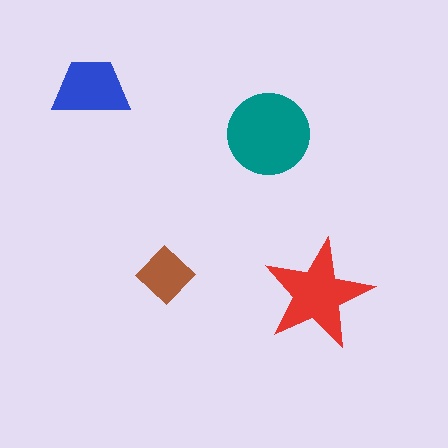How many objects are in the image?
There are 4 objects in the image.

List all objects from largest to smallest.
The teal circle, the red star, the blue trapezoid, the brown diamond.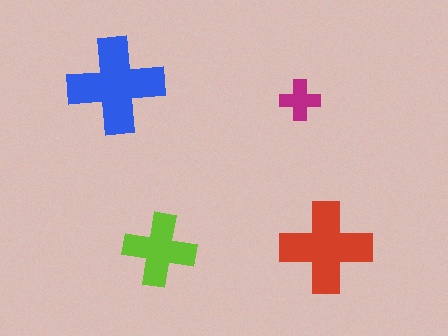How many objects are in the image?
There are 4 objects in the image.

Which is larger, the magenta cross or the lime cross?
The lime one.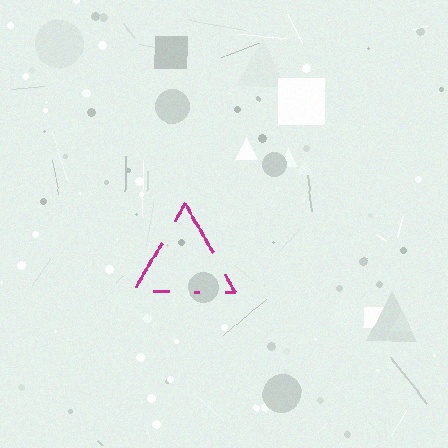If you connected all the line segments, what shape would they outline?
They would outline a triangle.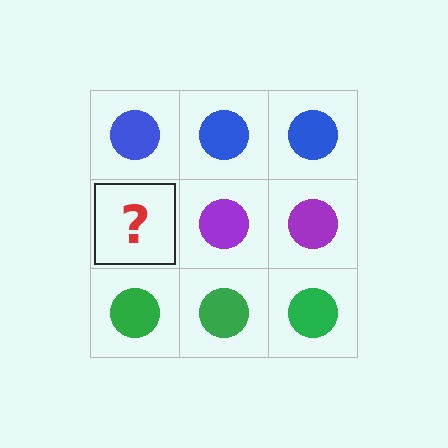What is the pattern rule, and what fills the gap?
The rule is that each row has a consistent color. The gap should be filled with a purple circle.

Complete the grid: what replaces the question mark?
The question mark should be replaced with a purple circle.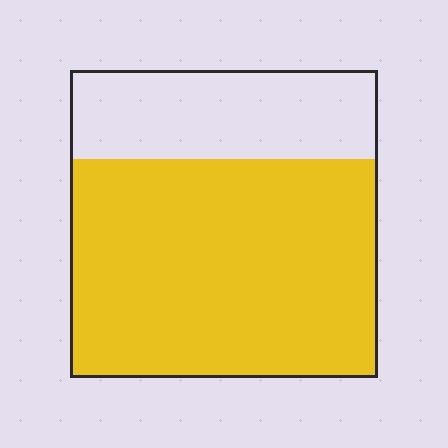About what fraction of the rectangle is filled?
About three quarters (3/4).